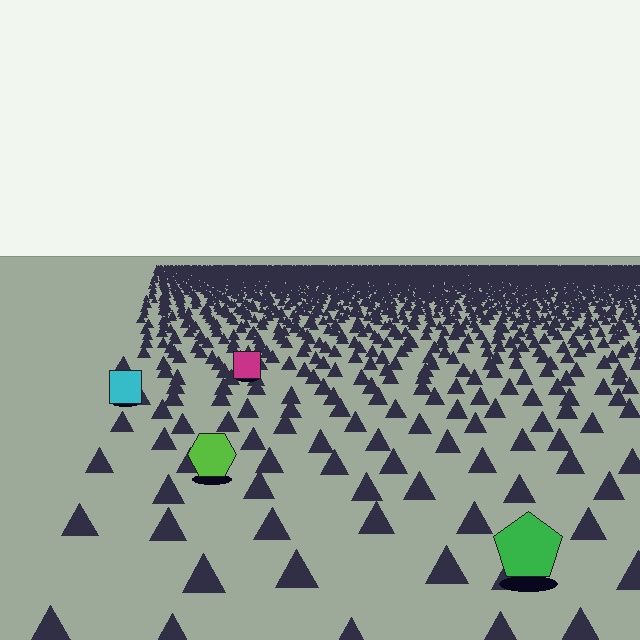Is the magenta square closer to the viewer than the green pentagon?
No. The green pentagon is closer — you can tell from the texture gradient: the ground texture is coarser near it.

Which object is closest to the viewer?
The green pentagon is closest. The texture marks near it are larger and more spread out.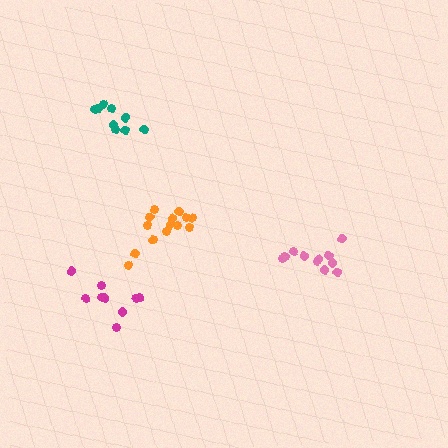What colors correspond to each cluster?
The clusters are colored: teal, pink, orange, magenta.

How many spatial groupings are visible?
There are 4 spatial groupings.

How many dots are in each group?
Group 1: 9 dots, Group 2: 11 dots, Group 3: 15 dots, Group 4: 9 dots (44 total).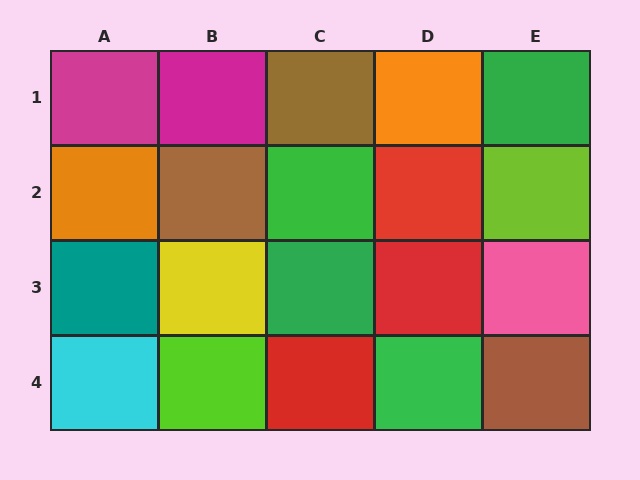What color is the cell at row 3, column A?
Teal.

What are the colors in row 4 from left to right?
Cyan, lime, red, green, brown.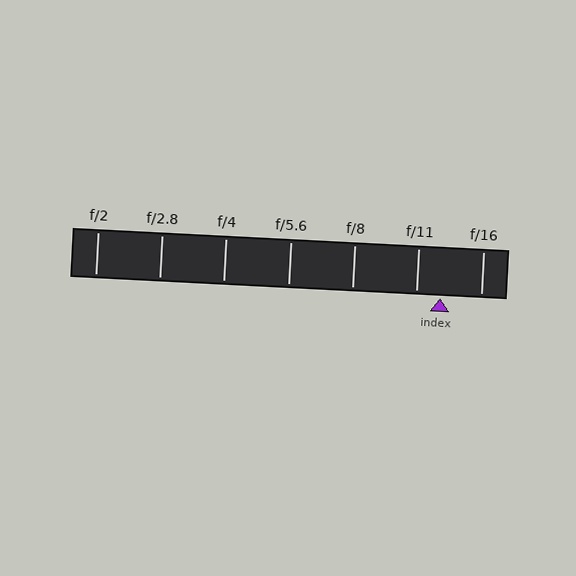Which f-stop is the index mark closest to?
The index mark is closest to f/11.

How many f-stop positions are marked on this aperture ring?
There are 7 f-stop positions marked.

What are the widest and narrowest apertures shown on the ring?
The widest aperture shown is f/2 and the narrowest is f/16.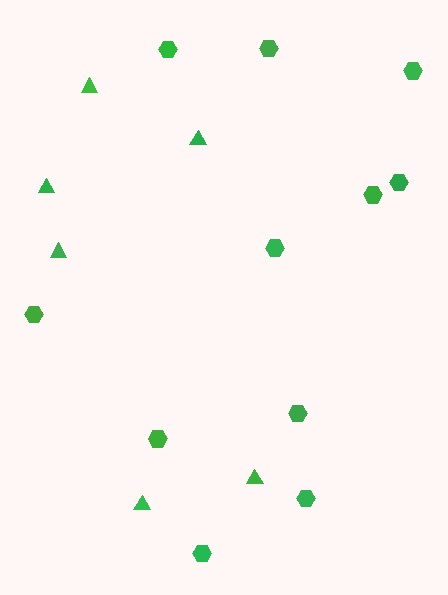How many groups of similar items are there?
There are 2 groups: one group of hexagons (11) and one group of triangles (6).